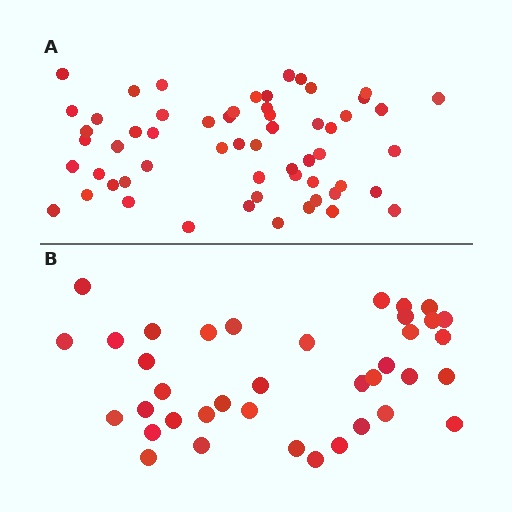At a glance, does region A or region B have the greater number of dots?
Region A (the top region) has more dots.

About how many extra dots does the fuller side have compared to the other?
Region A has approximately 20 more dots than region B.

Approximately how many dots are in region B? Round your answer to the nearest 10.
About 40 dots. (The exact count is 38, which rounds to 40.)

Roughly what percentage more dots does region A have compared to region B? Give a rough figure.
About 55% more.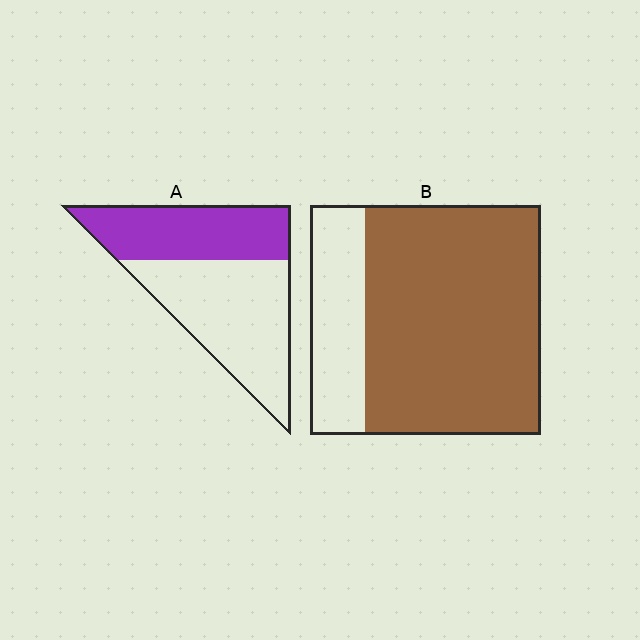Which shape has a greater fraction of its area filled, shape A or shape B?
Shape B.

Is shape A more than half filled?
No.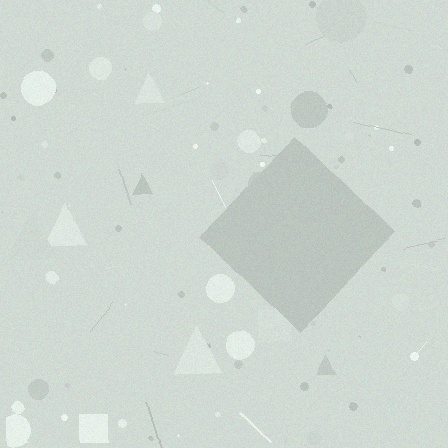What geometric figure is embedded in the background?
A diamond is embedded in the background.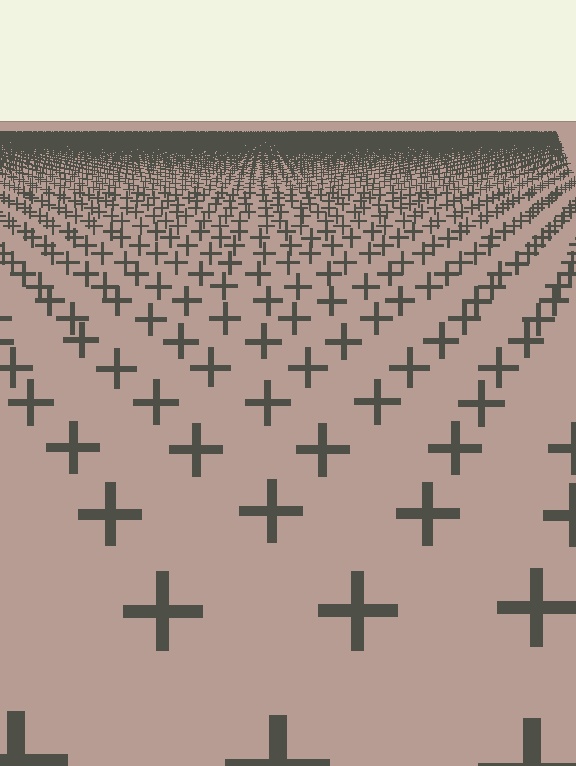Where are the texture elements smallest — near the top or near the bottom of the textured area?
Near the top.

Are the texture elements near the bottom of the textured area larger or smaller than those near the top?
Larger. Near the bottom, elements are closer to the viewer and appear at a bigger on-screen size.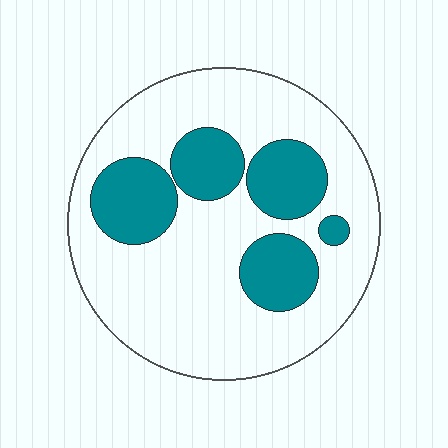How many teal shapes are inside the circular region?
5.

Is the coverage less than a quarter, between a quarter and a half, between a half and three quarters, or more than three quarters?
Between a quarter and a half.